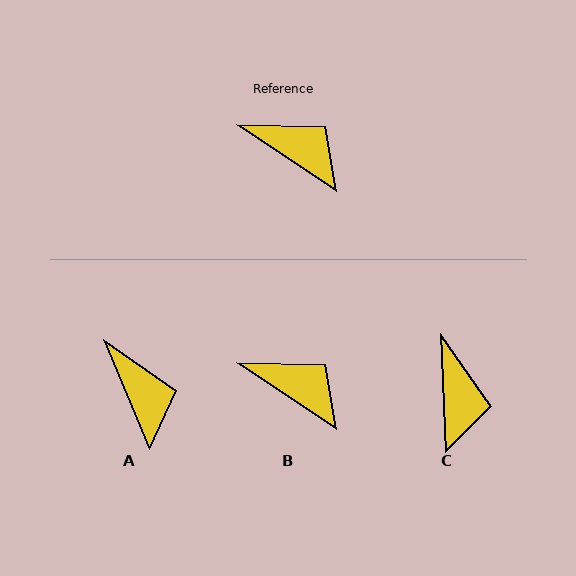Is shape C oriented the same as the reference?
No, it is off by about 54 degrees.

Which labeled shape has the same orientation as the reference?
B.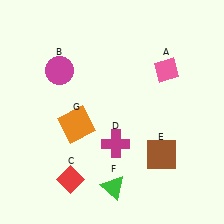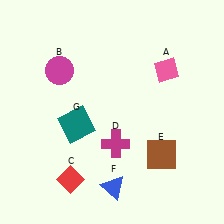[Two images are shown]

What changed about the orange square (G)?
In Image 1, G is orange. In Image 2, it changed to teal.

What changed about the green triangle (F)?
In Image 1, F is green. In Image 2, it changed to blue.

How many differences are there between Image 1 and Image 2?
There are 2 differences between the two images.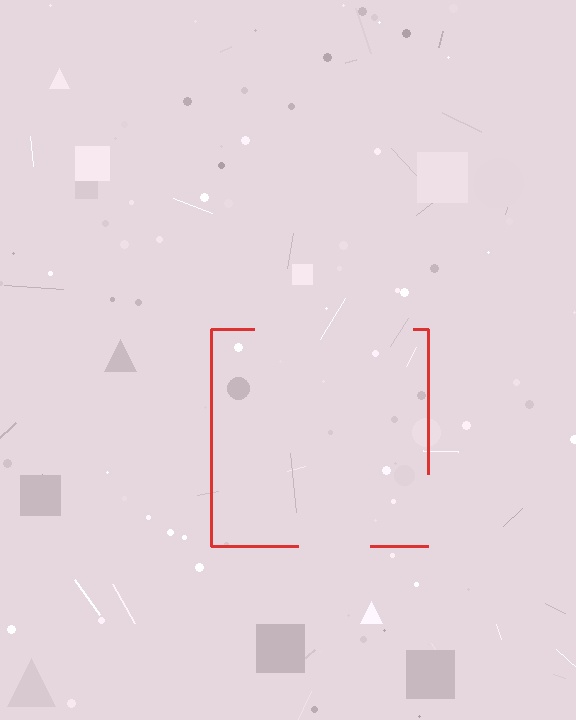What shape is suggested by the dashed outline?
The dashed outline suggests a square.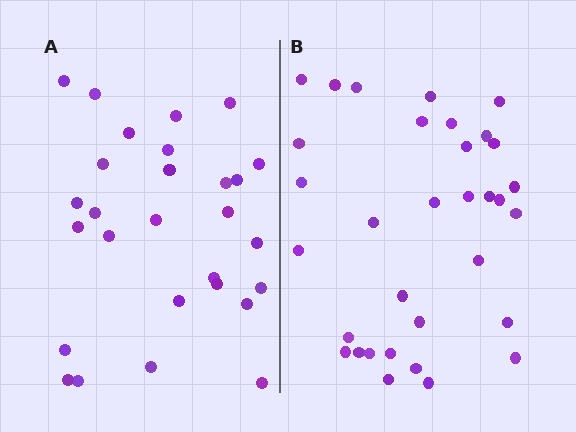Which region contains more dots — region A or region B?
Region B (the right region) has more dots.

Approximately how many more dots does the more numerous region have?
Region B has about 5 more dots than region A.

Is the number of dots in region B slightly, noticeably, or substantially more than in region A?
Region B has only slightly more — the two regions are fairly close. The ratio is roughly 1.2 to 1.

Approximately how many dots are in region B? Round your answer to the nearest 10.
About 30 dots. (The exact count is 33, which rounds to 30.)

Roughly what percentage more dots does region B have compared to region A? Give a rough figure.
About 20% more.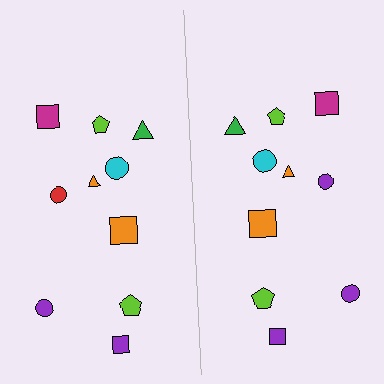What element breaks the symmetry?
The purple circle on the right side breaks the symmetry — its mirror counterpart is red.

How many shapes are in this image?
There are 20 shapes in this image.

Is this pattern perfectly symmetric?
No, the pattern is not perfectly symmetric. The purple circle on the right side breaks the symmetry — its mirror counterpart is red.